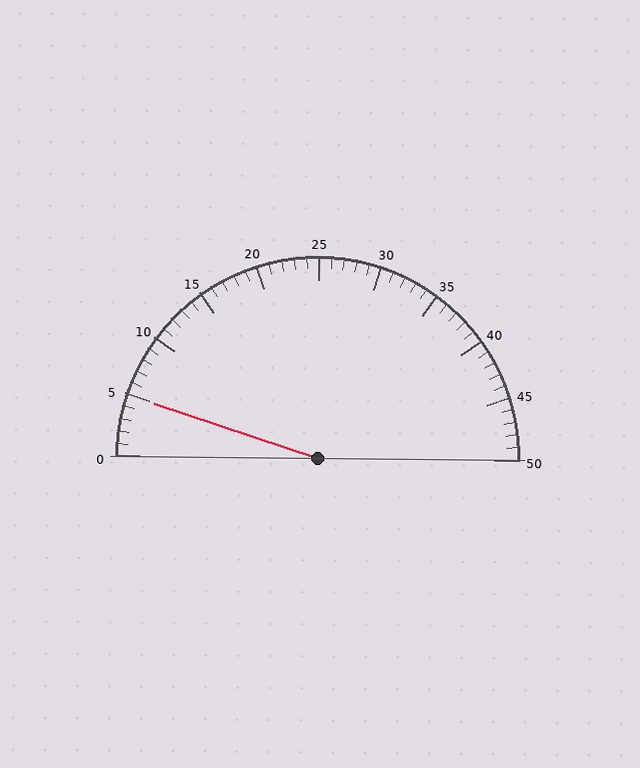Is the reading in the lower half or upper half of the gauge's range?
The reading is in the lower half of the range (0 to 50).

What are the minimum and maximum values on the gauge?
The gauge ranges from 0 to 50.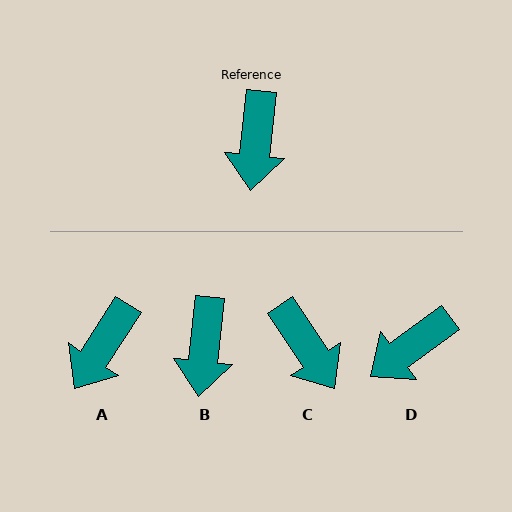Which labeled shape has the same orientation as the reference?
B.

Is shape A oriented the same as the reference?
No, it is off by about 27 degrees.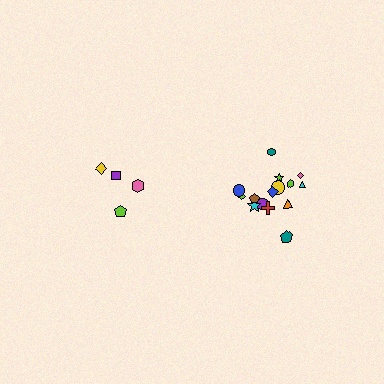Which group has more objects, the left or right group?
The right group.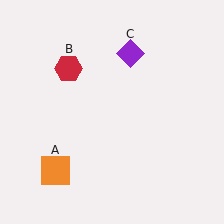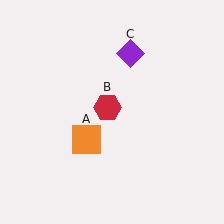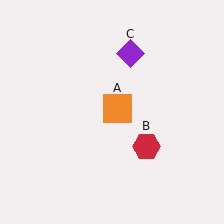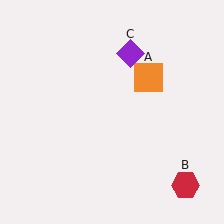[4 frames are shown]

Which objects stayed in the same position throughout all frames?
Purple diamond (object C) remained stationary.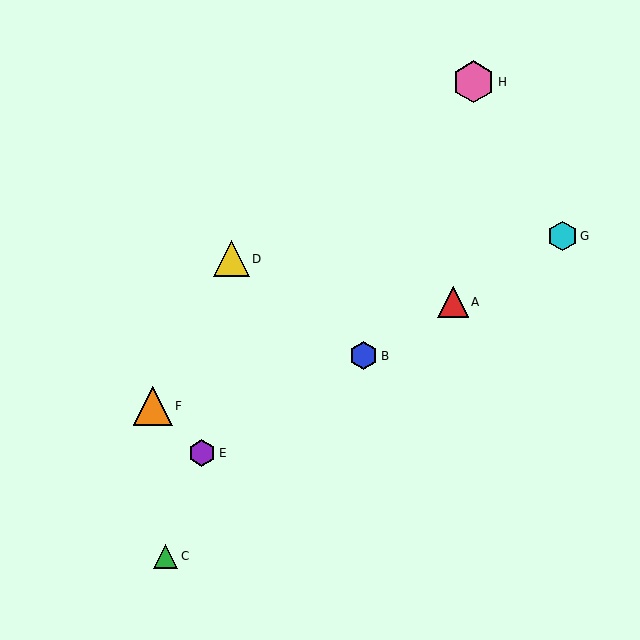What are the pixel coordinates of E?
Object E is at (202, 453).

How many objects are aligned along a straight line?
4 objects (A, B, E, G) are aligned along a straight line.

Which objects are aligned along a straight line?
Objects A, B, E, G are aligned along a straight line.